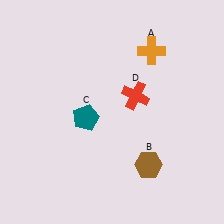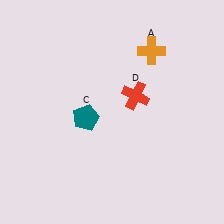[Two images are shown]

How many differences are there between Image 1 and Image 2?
There is 1 difference between the two images.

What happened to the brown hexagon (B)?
The brown hexagon (B) was removed in Image 2. It was in the bottom-right area of Image 1.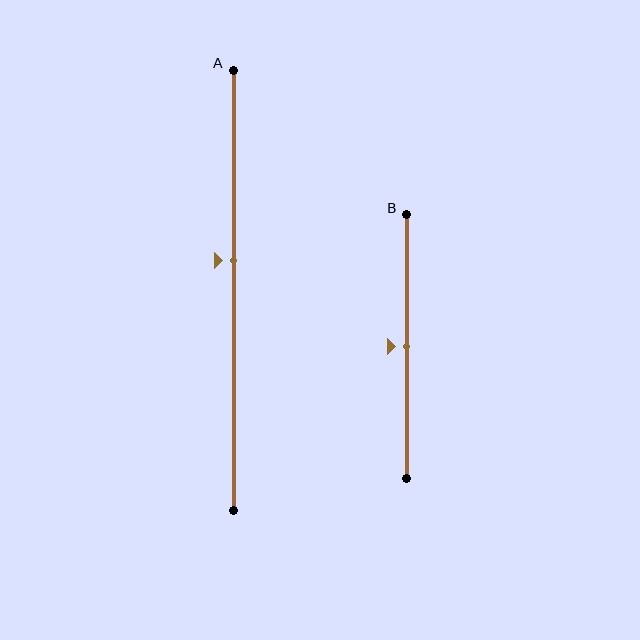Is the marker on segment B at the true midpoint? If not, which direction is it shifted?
Yes, the marker on segment B is at the true midpoint.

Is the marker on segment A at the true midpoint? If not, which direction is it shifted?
No, the marker on segment A is shifted upward by about 7% of the segment length.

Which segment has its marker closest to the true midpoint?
Segment B has its marker closest to the true midpoint.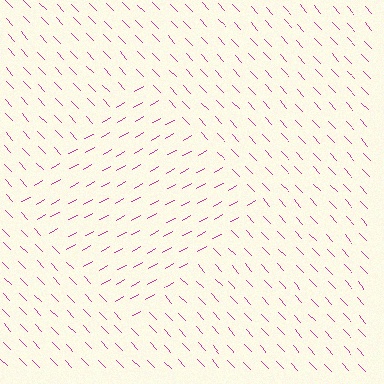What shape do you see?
I see a diamond.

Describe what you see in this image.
The image is filled with small magenta line segments. A diamond region in the image has lines oriented differently from the surrounding lines, creating a visible texture boundary.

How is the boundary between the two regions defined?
The boundary is defined purely by a change in line orientation (approximately 76 degrees difference). All lines are the same color and thickness.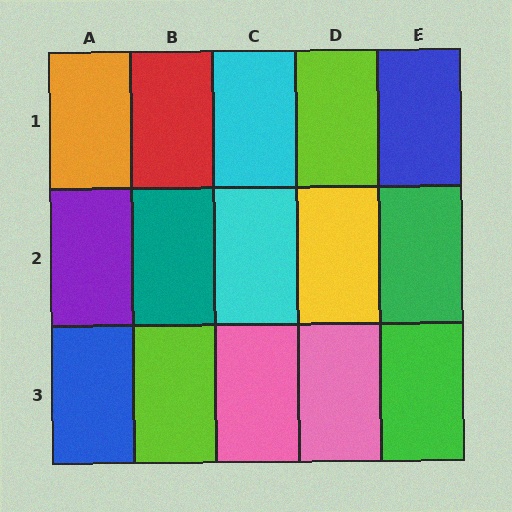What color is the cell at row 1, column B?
Red.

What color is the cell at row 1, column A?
Orange.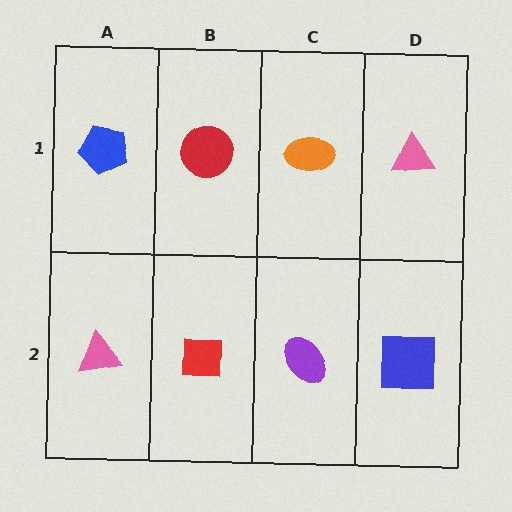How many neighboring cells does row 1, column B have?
3.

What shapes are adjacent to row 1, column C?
A purple ellipse (row 2, column C), a red circle (row 1, column B), a pink triangle (row 1, column D).